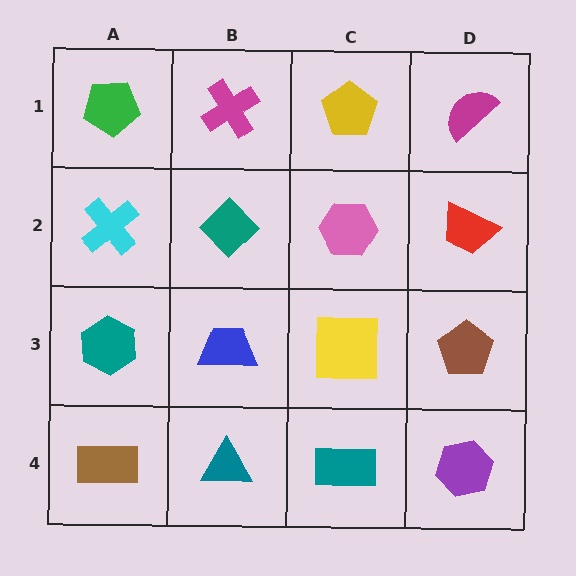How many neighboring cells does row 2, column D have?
3.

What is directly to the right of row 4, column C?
A purple hexagon.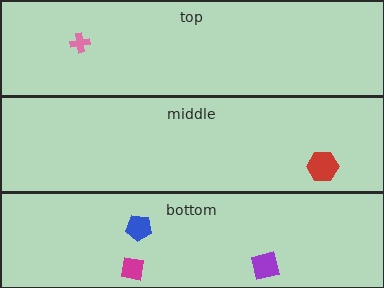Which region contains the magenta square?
The bottom region.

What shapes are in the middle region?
The red hexagon.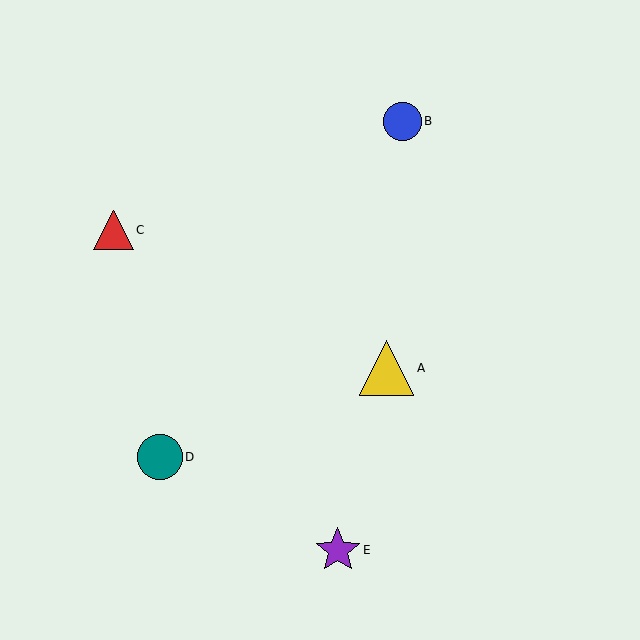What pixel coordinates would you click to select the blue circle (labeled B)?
Click at (402, 121) to select the blue circle B.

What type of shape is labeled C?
Shape C is a red triangle.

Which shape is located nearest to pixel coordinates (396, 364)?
The yellow triangle (labeled A) at (386, 368) is nearest to that location.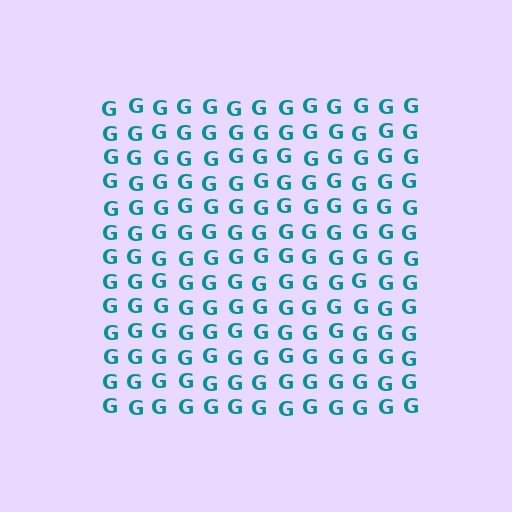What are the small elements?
The small elements are letter G's.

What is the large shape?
The large shape is a square.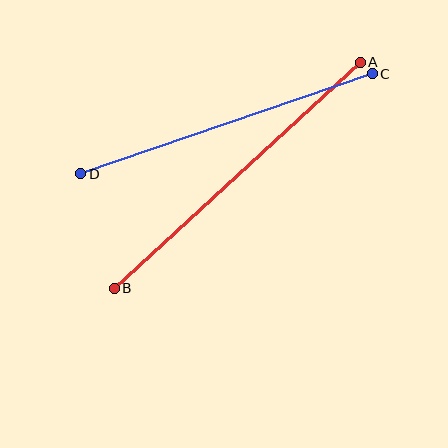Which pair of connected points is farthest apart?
Points A and B are farthest apart.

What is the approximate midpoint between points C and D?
The midpoint is at approximately (227, 124) pixels.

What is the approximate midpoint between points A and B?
The midpoint is at approximately (237, 175) pixels.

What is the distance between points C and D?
The distance is approximately 308 pixels.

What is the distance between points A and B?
The distance is approximately 334 pixels.